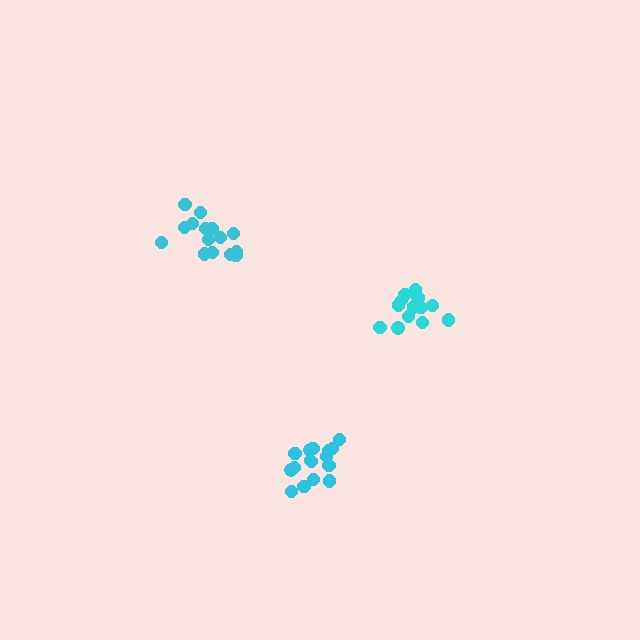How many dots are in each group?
Group 1: 17 dots, Group 2: 15 dots, Group 3: 16 dots (48 total).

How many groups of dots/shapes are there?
There are 3 groups.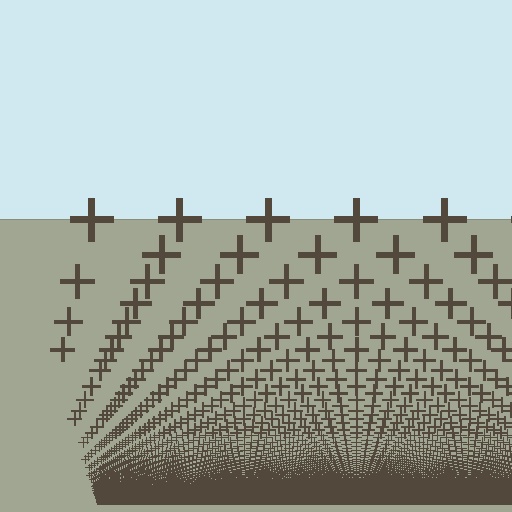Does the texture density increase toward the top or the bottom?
Density increases toward the bottom.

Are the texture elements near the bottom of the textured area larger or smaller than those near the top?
Smaller. The gradient is inverted — elements near the bottom are smaller and denser.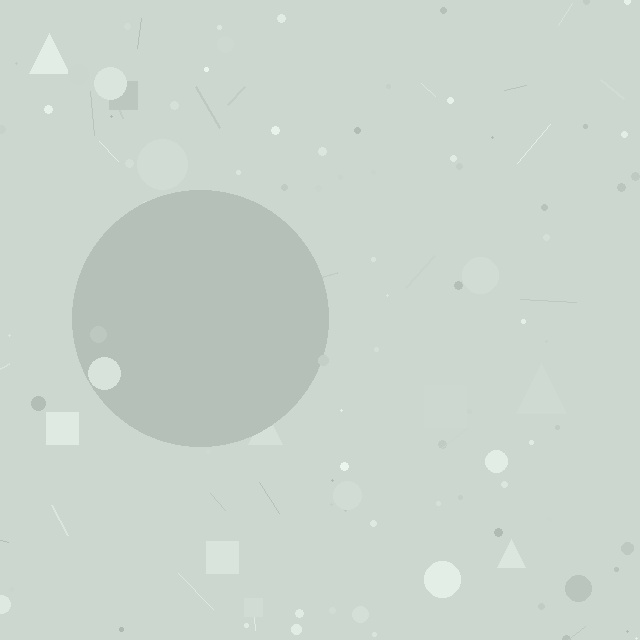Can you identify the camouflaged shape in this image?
The camouflaged shape is a circle.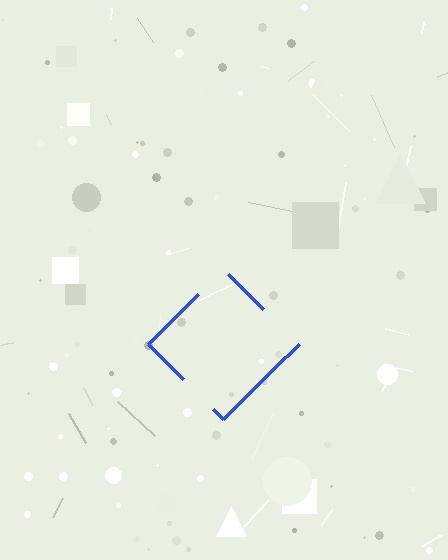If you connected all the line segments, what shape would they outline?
They would outline a diamond.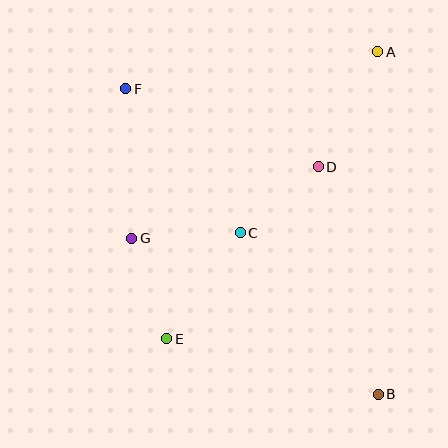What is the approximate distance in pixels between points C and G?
The distance between C and G is approximately 109 pixels.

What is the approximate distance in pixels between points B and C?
The distance between B and C is approximately 212 pixels.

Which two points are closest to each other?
Points C and D are closest to each other.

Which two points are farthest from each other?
Points B and F are farthest from each other.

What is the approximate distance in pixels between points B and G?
The distance between B and G is approximately 292 pixels.